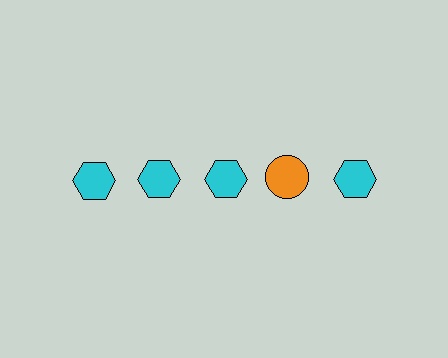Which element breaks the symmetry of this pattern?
The orange circle in the top row, second from right column breaks the symmetry. All other shapes are cyan hexagons.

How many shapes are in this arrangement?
There are 5 shapes arranged in a grid pattern.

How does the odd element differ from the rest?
It differs in both color (orange instead of cyan) and shape (circle instead of hexagon).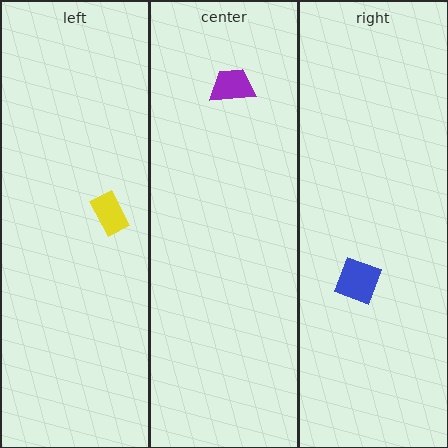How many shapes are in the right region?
1.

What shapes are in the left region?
The yellow rectangle.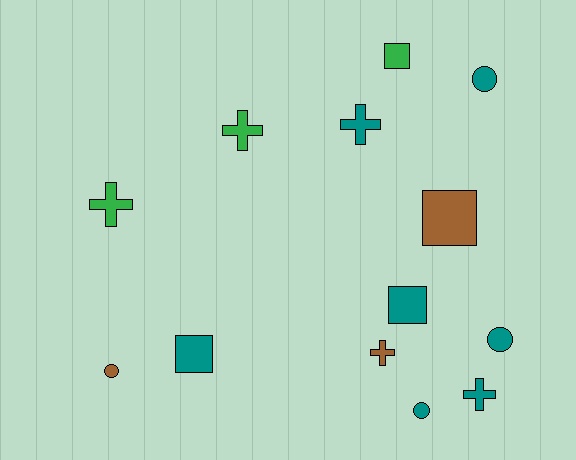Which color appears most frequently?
Teal, with 7 objects.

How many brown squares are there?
There is 1 brown square.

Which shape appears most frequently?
Cross, with 5 objects.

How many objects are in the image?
There are 13 objects.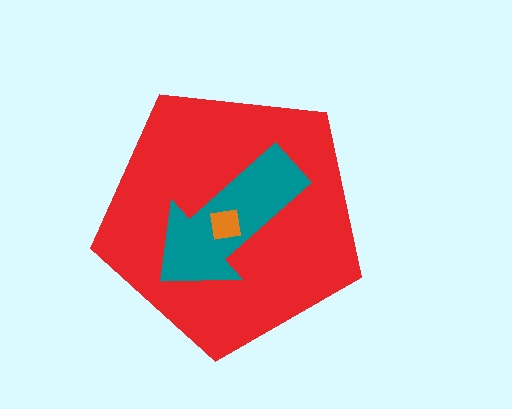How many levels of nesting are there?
3.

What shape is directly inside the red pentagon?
The teal arrow.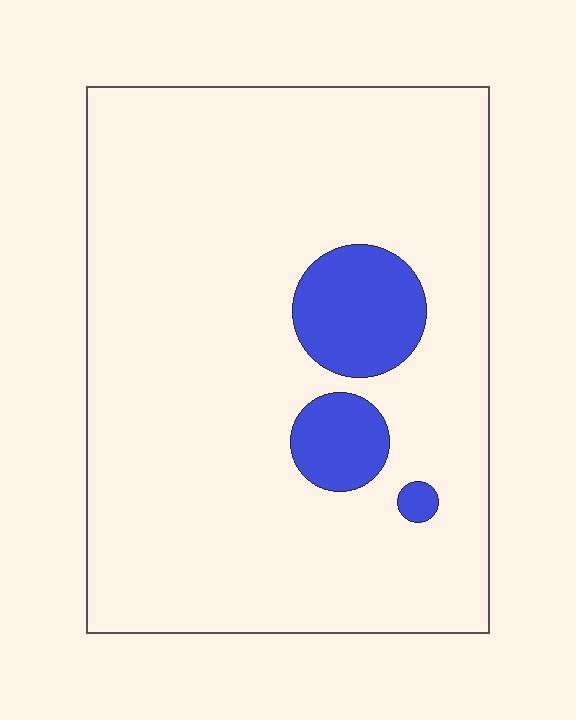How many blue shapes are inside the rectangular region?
3.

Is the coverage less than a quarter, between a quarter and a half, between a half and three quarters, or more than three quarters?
Less than a quarter.